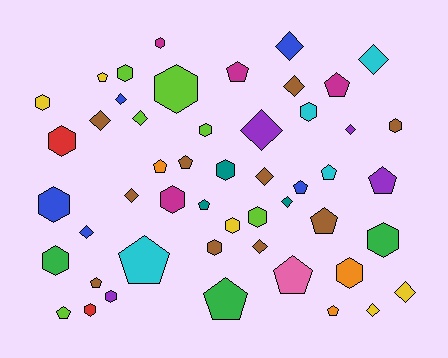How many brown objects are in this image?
There are 10 brown objects.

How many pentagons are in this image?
There are 16 pentagons.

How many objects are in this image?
There are 50 objects.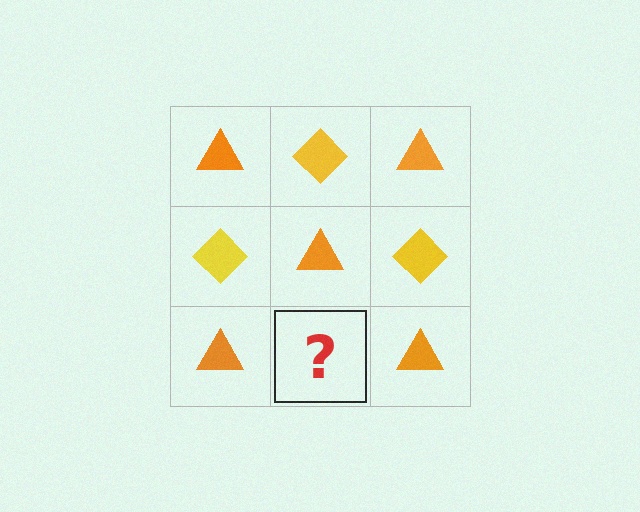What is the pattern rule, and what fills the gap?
The rule is that it alternates orange triangle and yellow diamond in a checkerboard pattern. The gap should be filled with a yellow diamond.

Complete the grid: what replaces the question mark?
The question mark should be replaced with a yellow diamond.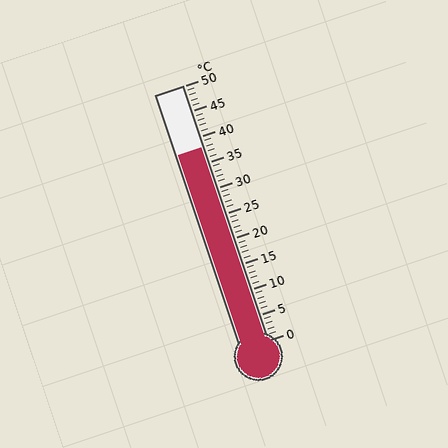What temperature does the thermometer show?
The thermometer shows approximately 38°C.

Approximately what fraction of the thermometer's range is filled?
The thermometer is filled to approximately 75% of its range.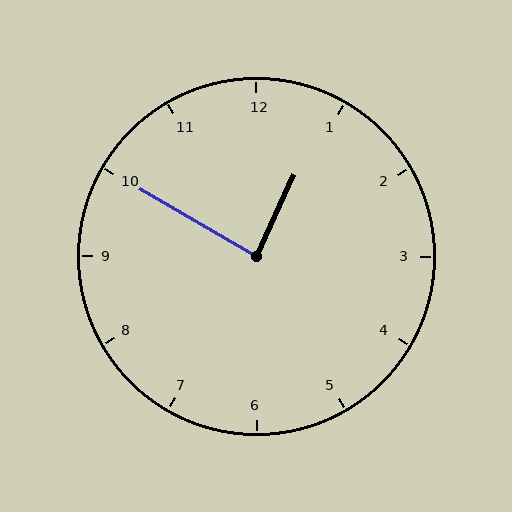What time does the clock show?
12:50.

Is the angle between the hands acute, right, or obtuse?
It is right.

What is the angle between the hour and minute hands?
Approximately 85 degrees.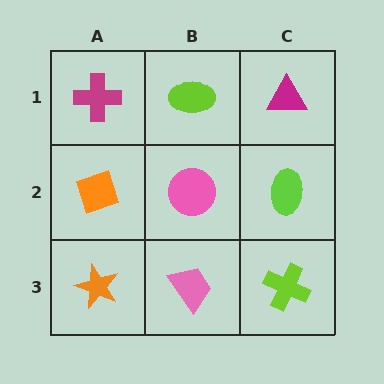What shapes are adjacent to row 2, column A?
A magenta cross (row 1, column A), an orange star (row 3, column A), a pink circle (row 2, column B).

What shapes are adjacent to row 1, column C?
A lime ellipse (row 2, column C), a lime ellipse (row 1, column B).